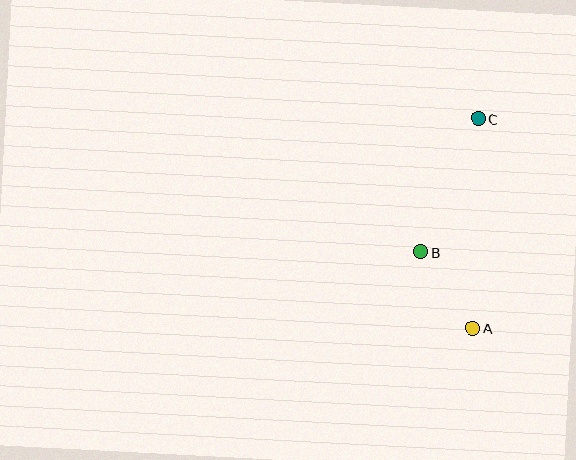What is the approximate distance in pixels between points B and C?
The distance between B and C is approximately 145 pixels.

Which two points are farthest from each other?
Points A and C are farthest from each other.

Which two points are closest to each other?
Points A and B are closest to each other.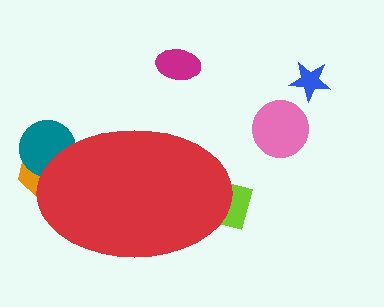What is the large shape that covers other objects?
A red ellipse.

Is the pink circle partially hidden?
No, the pink circle is fully visible.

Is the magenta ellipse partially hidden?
No, the magenta ellipse is fully visible.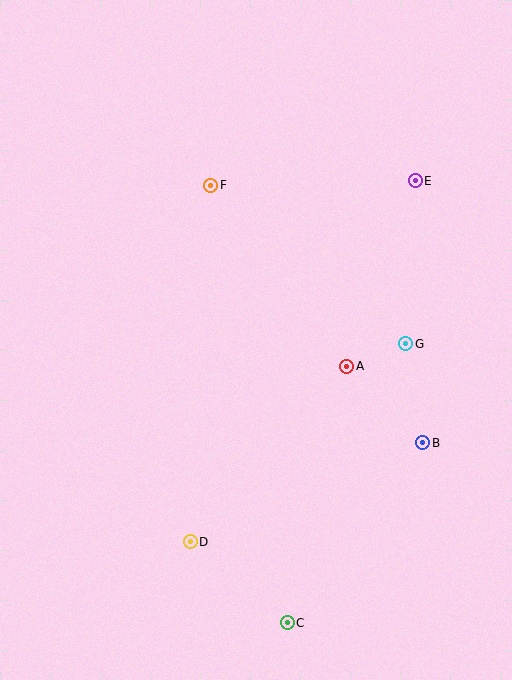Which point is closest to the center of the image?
Point A at (347, 366) is closest to the center.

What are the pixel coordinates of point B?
Point B is at (423, 443).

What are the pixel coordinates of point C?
Point C is at (287, 623).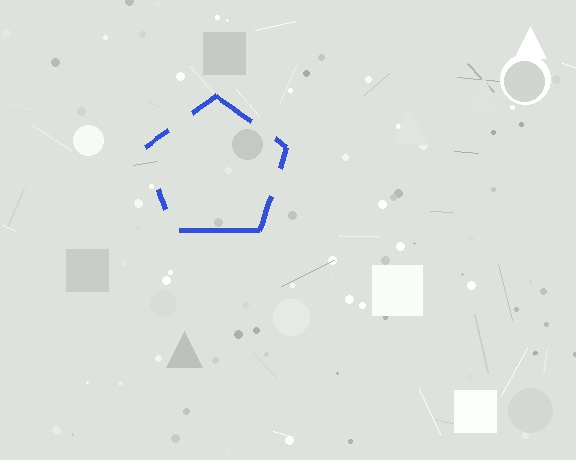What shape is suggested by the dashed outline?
The dashed outline suggests a pentagon.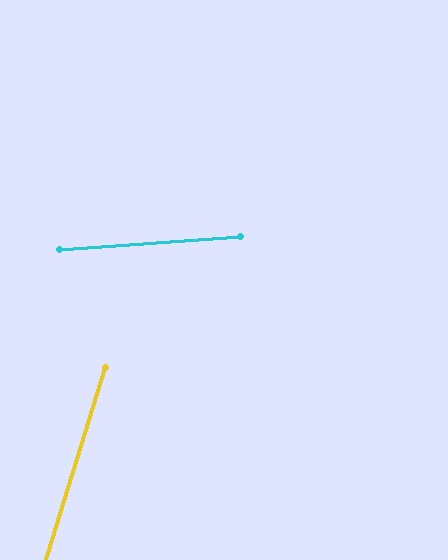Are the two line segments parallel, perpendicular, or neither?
Neither parallel nor perpendicular — they differ by about 69°.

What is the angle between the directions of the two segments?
Approximately 69 degrees.